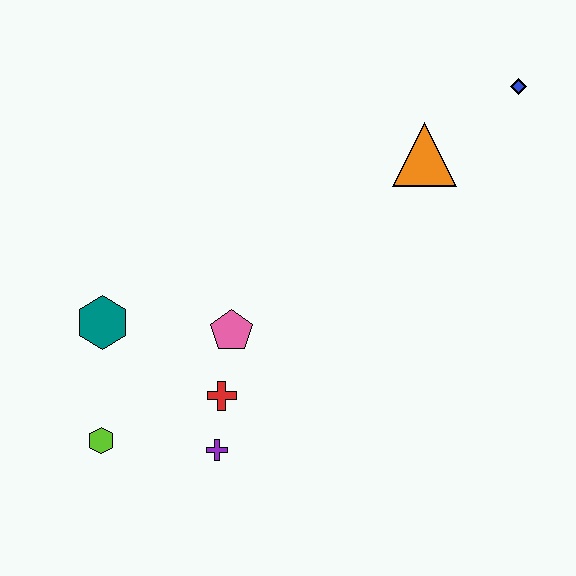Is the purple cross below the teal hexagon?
Yes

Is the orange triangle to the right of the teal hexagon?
Yes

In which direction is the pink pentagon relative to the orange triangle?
The pink pentagon is to the left of the orange triangle.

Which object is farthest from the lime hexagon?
The blue diamond is farthest from the lime hexagon.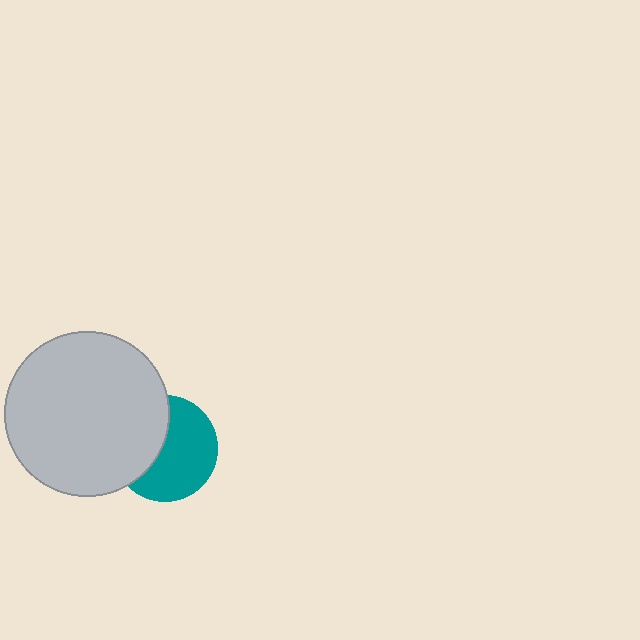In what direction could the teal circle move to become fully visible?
The teal circle could move right. That would shift it out from behind the light gray circle entirely.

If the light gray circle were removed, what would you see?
You would see the complete teal circle.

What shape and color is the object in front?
The object in front is a light gray circle.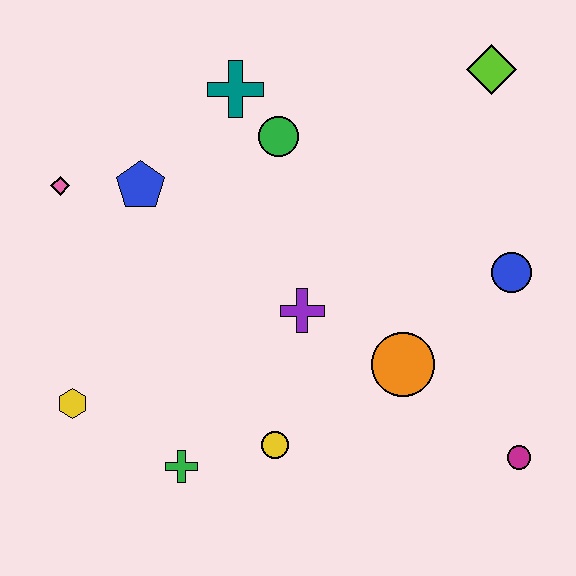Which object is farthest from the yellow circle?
The lime diamond is farthest from the yellow circle.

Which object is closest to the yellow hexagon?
The green cross is closest to the yellow hexagon.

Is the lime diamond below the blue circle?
No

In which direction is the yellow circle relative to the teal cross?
The yellow circle is below the teal cross.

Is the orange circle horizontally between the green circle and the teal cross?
No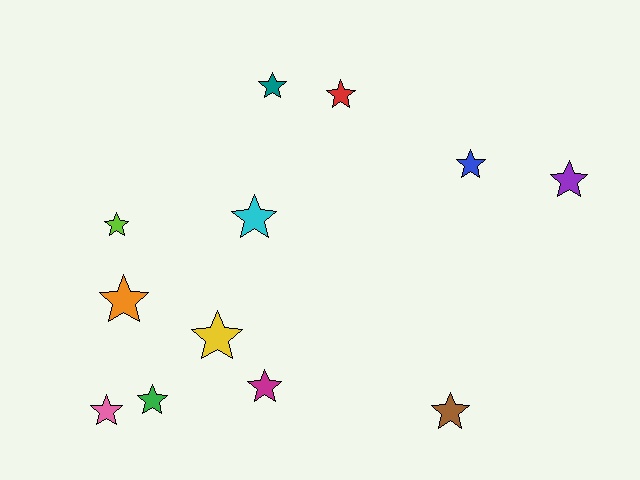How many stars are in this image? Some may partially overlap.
There are 12 stars.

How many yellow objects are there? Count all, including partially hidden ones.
There is 1 yellow object.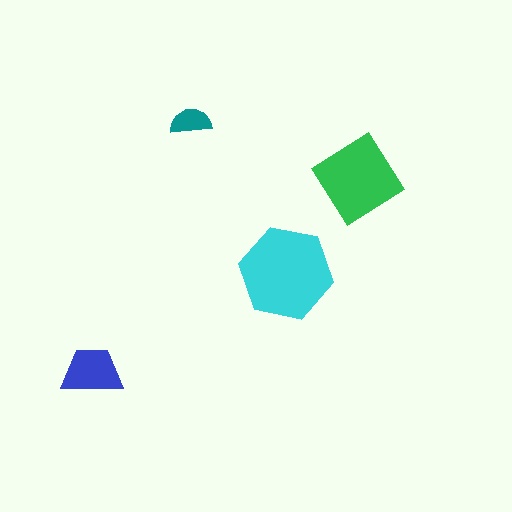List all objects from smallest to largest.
The teal semicircle, the blue trapezoid, the green diamond, the cyan hexagon.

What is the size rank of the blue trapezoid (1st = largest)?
3rd.